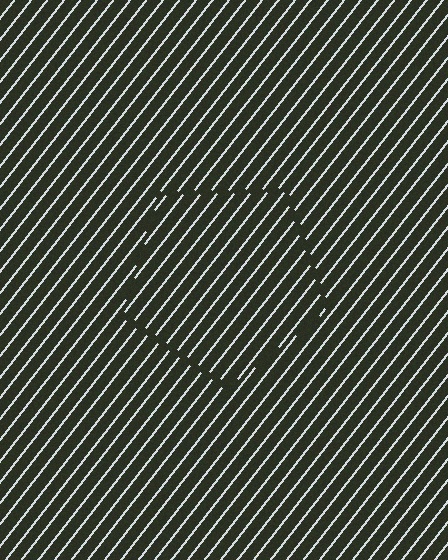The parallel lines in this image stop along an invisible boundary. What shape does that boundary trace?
An illusory pentagon. The interior of the shape contains the same grating, shifted by half a period — the contour is defined by the phase discontinuity where line-ends from the inner and outer gratings abut.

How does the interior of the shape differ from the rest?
The interior of the shape contains the same grating, shifted by half a period — the contour is defined by the phase discontinuity where line-ends from the inner and outer gratings abut.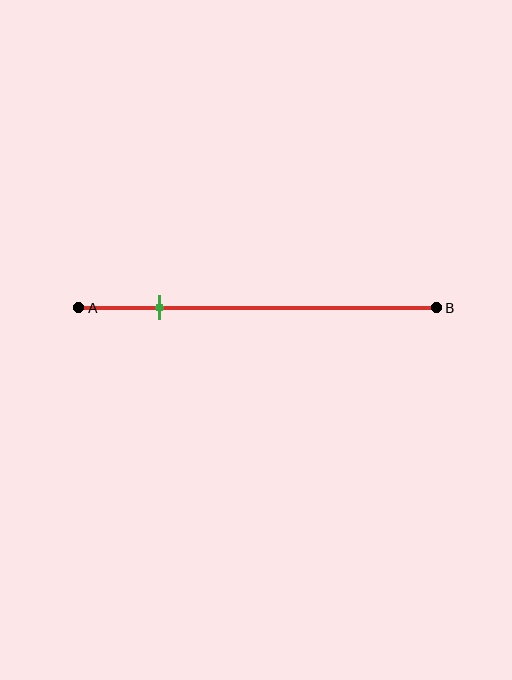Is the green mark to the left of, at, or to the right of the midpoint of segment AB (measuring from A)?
The green mark is to the left of the midpoint of segment AB.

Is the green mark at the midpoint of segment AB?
No, the mark is at about 25% from A, not at the 50% midpoint.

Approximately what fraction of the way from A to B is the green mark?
The green mark is approximately 25% of the way from A to B.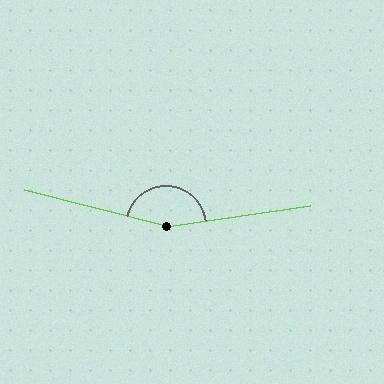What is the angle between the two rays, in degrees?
Approximately 157 degrees.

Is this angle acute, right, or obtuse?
It is obtuse.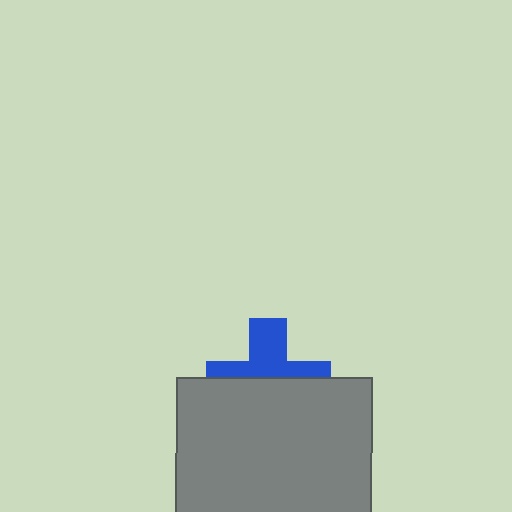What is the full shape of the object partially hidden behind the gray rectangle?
The partially hidden object is a blue cross.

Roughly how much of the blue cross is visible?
About half of it is visible (roughly 46%).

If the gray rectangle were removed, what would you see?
You would see the complete blue cross.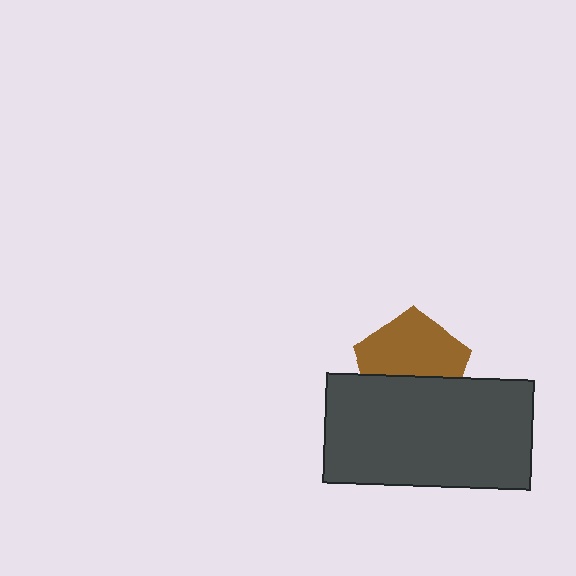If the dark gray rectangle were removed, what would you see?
You would see the complete brown pentagon.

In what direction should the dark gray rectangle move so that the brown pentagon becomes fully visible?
The dark gray rectangle should move down. That is the shortest direction to clear the overlap and leave the brown pentagon fully visible.